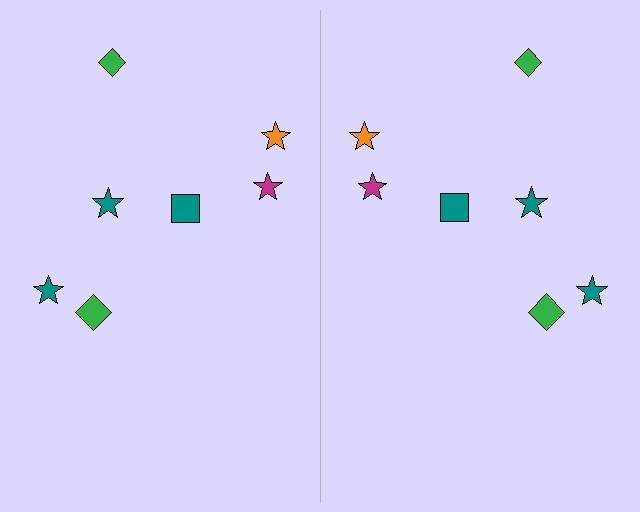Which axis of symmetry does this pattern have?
The pattern has a vertical axis of symmetry running through the center of the image.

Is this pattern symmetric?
Yes, this pattern has bilateral (reflection) symmetry.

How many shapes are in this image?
There are 14 shapes in this image.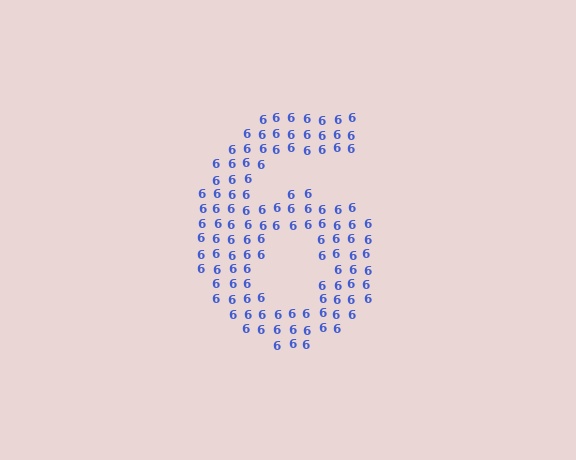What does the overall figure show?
The overall figure shows the digit 6.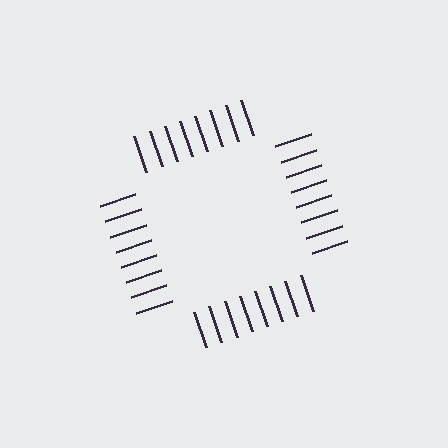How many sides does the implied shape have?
4 sides — the line-ends trace a square.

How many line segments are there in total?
32 — 8 along each of the 4 edges.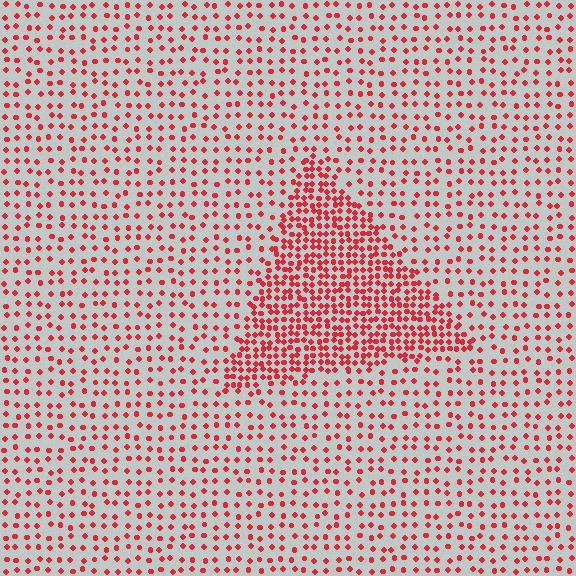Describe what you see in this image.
The image contains small red elements arranged at two different densities. A triangle-shaped region is visible where the elements are more densely packed than the surrounding area.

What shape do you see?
I see a triangle.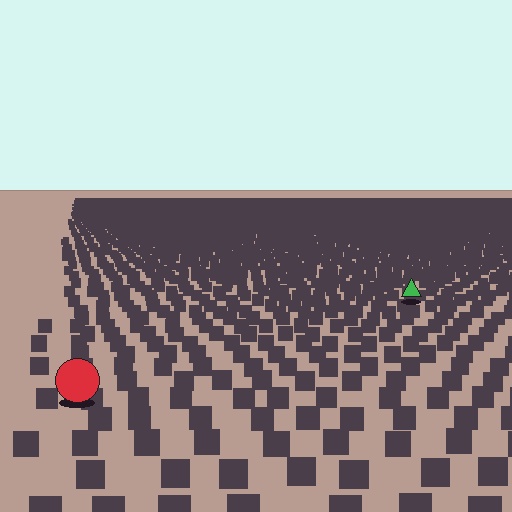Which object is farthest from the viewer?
The green triangle is farthest from the viewer. It appears smaller and the ground texture around it is denser.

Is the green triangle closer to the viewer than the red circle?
No. The red circle is closer — you can tell from the texture gradient: the ground texture is coarser near it.